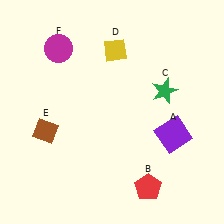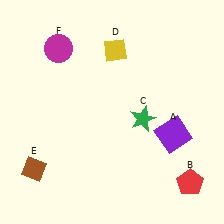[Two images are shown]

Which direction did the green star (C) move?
The green star (C) moved down.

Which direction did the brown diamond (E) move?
The brown diamond (E) moved down.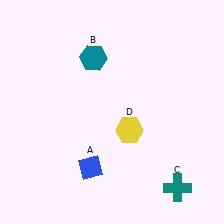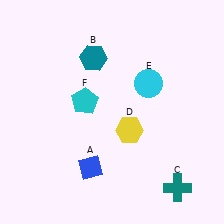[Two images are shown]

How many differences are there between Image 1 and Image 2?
There are 2 differences between the two images.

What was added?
A cyan circle (E), a cyan pentagon (F) were added in Image 2.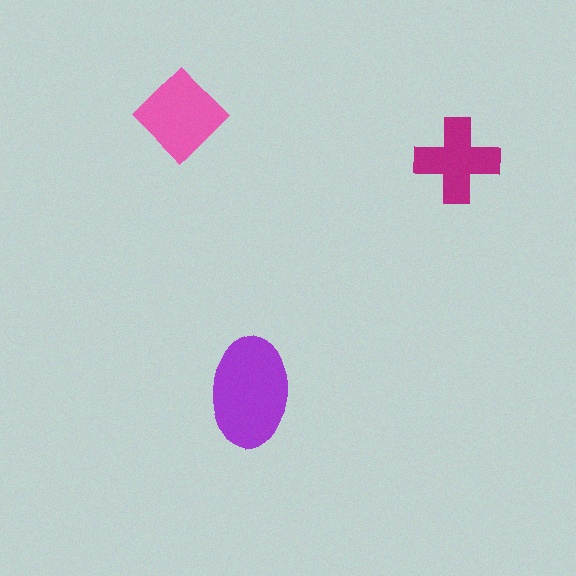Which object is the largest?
The purple ellipse.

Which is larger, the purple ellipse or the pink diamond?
The purple ellipse.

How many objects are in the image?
There are 3 objects in the image.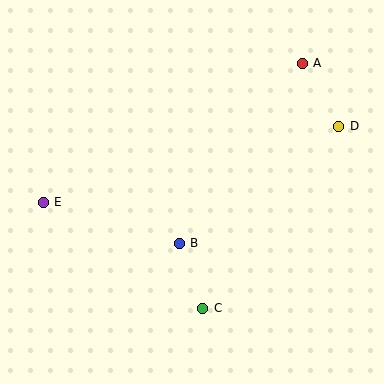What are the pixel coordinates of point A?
Point A is at (302, 63).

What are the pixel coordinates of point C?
Point C is at (203, 308).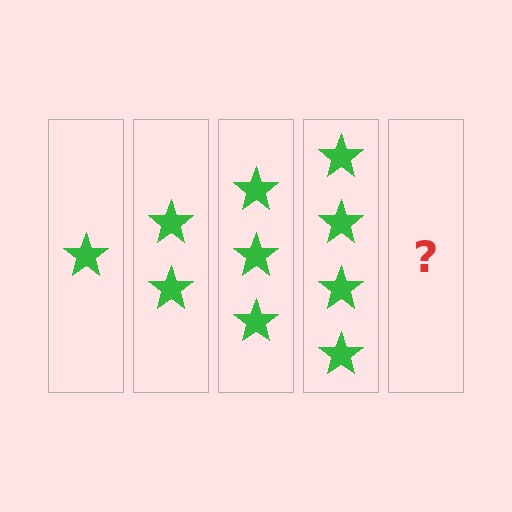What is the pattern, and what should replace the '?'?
The pattern is that each step adds one more star. The '?' should be 5 stars.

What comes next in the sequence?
The next element should be 5 stars.